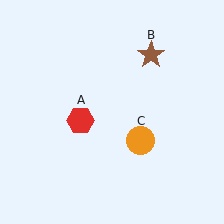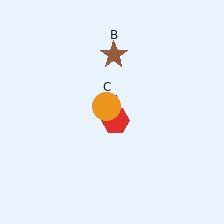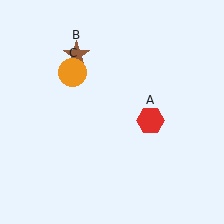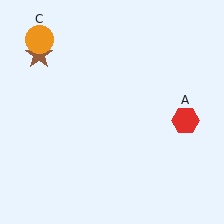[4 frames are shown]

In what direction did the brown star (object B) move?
The brown star (object B) moved left.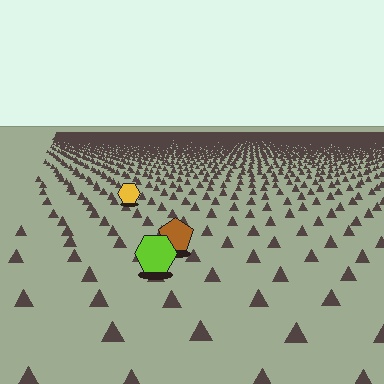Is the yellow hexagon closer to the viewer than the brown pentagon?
No. The brown pentagon is closer — you can tell from the texture gradient: the ground texture is coarser near it.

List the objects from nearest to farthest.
From nearest to farthest: the lime hexagon, the brown pentagon, the yellow hexagon.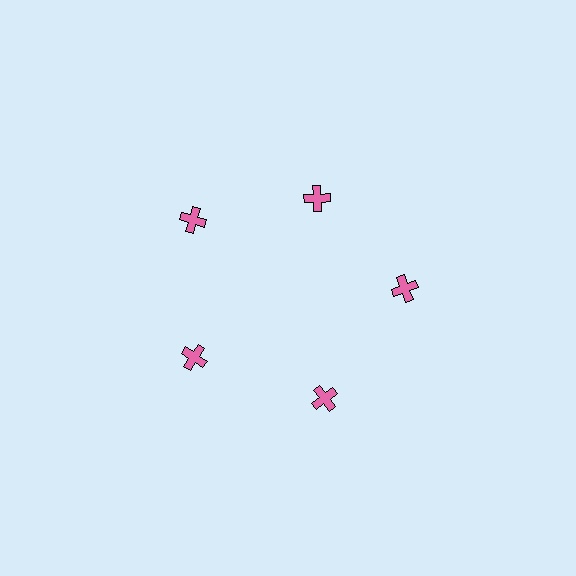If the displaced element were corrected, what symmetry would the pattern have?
It would have 5-fold rotational symmetry — the pattern would map onto itself every 72 degrees.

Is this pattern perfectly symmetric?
No. The 5 pink crosses are arranged in a ring, but one element near the 1 o'clock position is pulled inward toward the center, breaking the 5-fold rotational symmetry.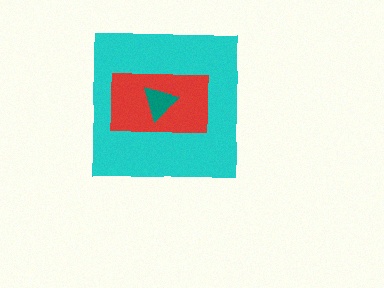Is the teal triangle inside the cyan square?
Yes.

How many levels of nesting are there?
3.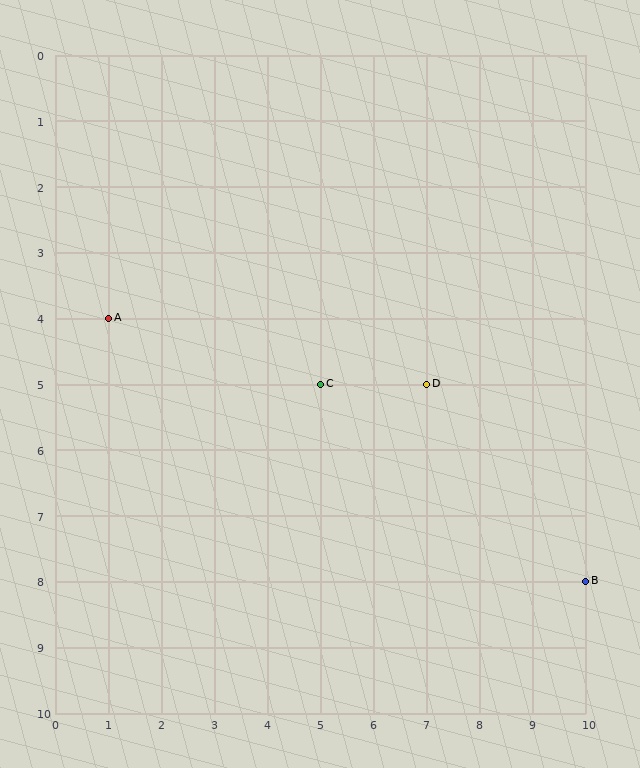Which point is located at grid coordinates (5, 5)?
Point C is at (5, 5).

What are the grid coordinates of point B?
Point B is at grid coordinates (10, 8).